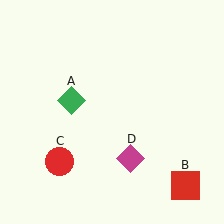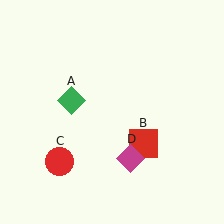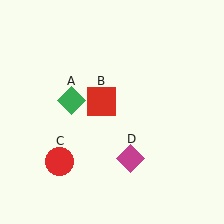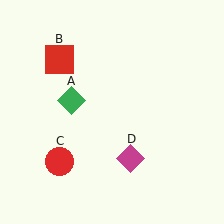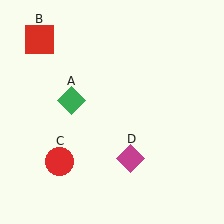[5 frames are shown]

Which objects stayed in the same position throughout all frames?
Green diamond (object A) and red circle (object C) and magenta diamond (object D) remained stationary.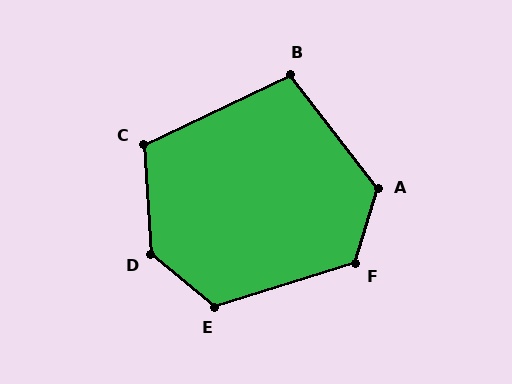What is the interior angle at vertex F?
Approximately 124 degrees (obtuse).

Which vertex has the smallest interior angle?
B, at approximately 102 degrees.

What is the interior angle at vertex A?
Approximately 125 degrees (obtuse).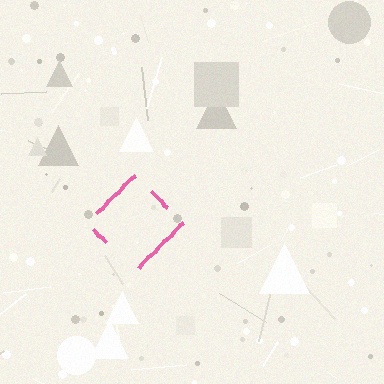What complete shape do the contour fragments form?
The contour fragments form a diamond.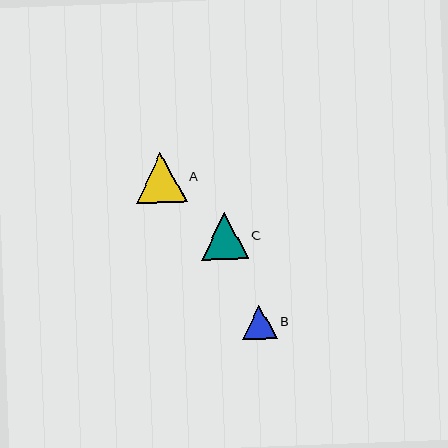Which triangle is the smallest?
Triangle B is the smallest with a size of approximately 35 pixels.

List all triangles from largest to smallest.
From largest to smallest: A, C, B.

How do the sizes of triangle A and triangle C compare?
Triangle A and triangle C are approximately the same size.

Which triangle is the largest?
Triangle A is the largest with a size of approximately 51 pixels.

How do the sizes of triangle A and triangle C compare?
Triangle A and triangle C are approximately the same size.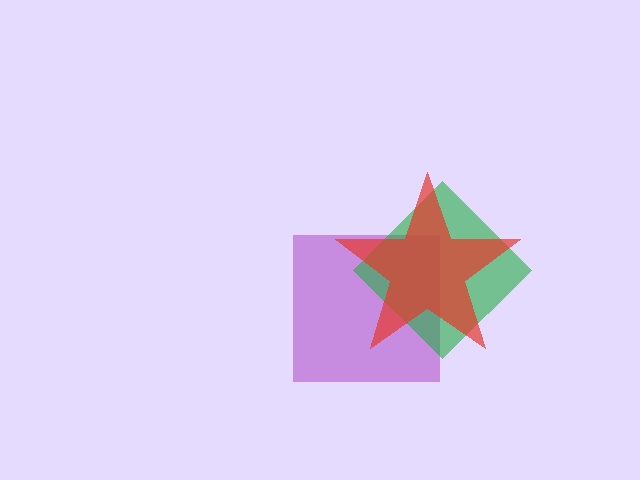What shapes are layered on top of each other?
The layered shapes are: a purple square, a green diamond, a red star.